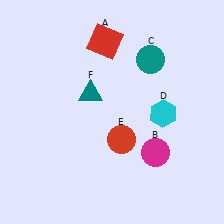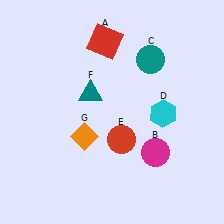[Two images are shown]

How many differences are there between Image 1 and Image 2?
There is 1 difference between the two images.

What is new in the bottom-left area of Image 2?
An orange diamond (G) was added in the bottom-left area of Image 2.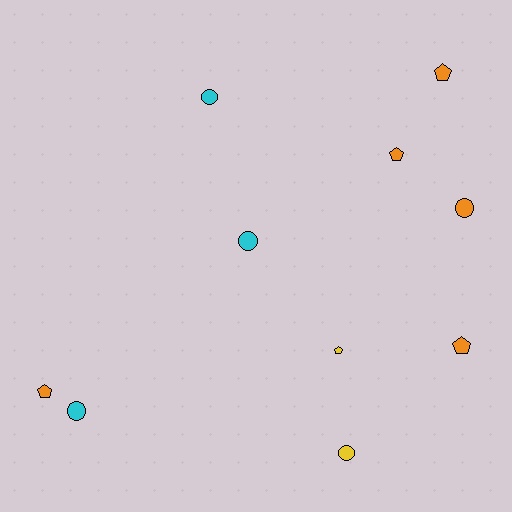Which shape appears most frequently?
Pentagon, with 5 objects.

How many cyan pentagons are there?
There are no cyan pentagons.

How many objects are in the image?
There are 10 objects.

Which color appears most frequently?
Orange, with 5 objects.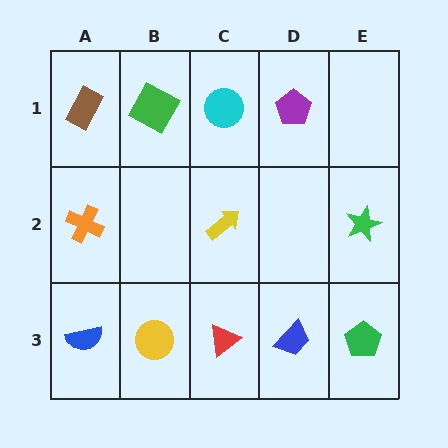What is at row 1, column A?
A brown rectangle.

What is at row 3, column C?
A red triangle.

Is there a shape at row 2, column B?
No, that cell is empty.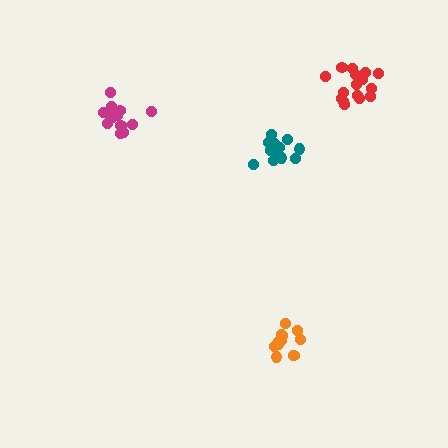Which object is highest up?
The red cluster is topmost.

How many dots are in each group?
Group 1: 12 dots, Group 2: 16 dots, Group 3: 13 dots, Group 4: 14 dots (55 total).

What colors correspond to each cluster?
The clusters are colored: orange, red, teal, magenta.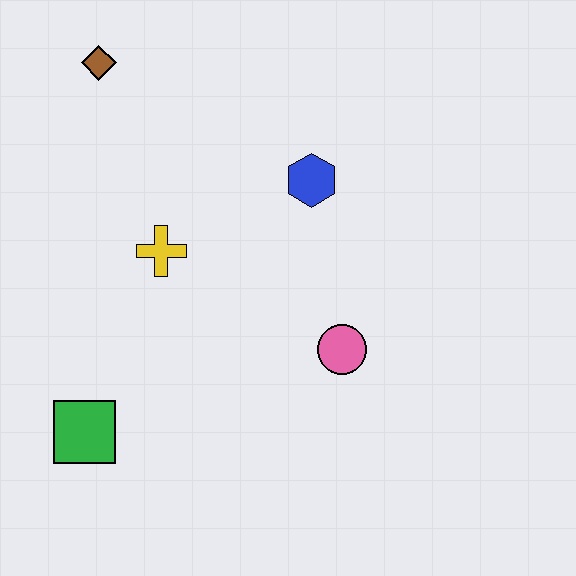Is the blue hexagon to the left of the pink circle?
Yes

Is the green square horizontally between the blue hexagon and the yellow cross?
No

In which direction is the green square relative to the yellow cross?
The green square is below the yellow cross.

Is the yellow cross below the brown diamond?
Yes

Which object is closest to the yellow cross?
The blue hexagon is closest to the yellow cross.